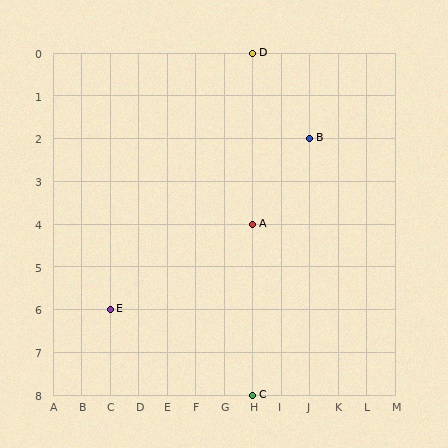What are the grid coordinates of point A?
Point A is at grid coordinates (H, 4).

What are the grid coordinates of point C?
Point C is at grid coordinates (H, 8).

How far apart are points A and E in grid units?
Points A and E are 5 columns and 2 rows apart (about 5.4 grid units diagonally).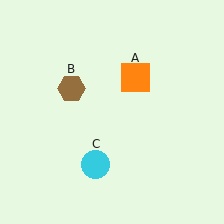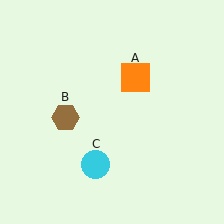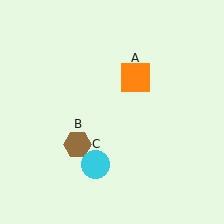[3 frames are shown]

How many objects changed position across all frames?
1 object changed position: brown hexagon (object B).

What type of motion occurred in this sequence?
The brown hexagon (object B) rotated counterclockwise around the center of the scene.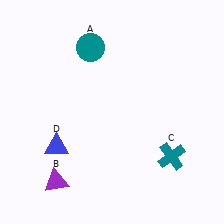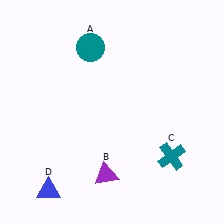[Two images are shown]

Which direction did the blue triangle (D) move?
The blue triangle (D) moved down.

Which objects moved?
The objects that moved are: the purple triangle (B), the blue triangle (D).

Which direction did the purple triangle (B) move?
The purple triangle (B) moved right.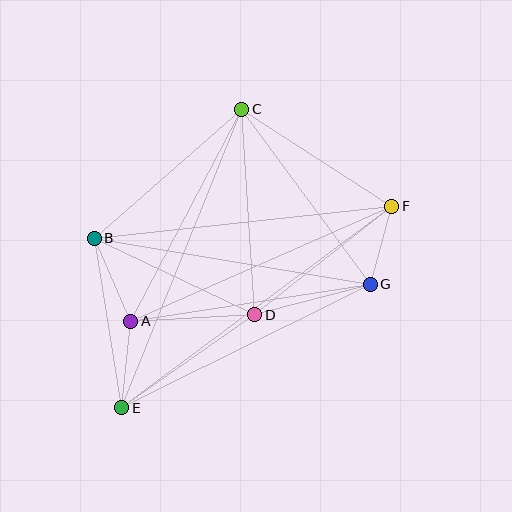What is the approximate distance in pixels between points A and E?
The distance between A and E is approximately 87 pixels.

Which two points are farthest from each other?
Points E and F are farthest from each other.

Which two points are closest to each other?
Points F and G are closest to each other.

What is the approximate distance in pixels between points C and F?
The distance between C and F is approximately 179 pixels.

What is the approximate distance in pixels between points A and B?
The distance between A and B is approximately 90 pixels.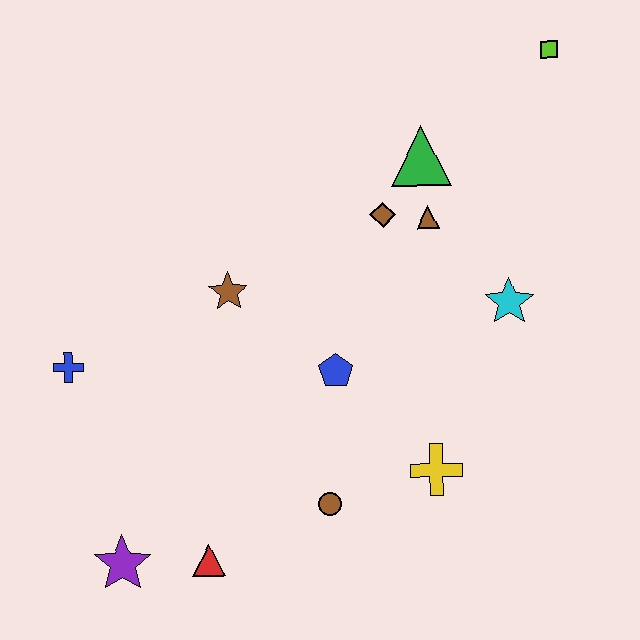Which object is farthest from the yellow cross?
The lime square is farthest from the yellow cross.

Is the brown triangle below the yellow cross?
No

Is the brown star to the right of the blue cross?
Yes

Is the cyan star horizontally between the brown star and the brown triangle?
No